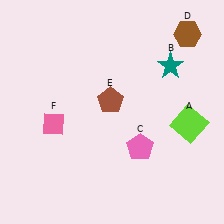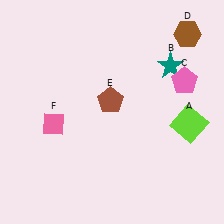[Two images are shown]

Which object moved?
The pink pentagon (C) moved up.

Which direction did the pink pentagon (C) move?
The pink pentagon (C) moved up.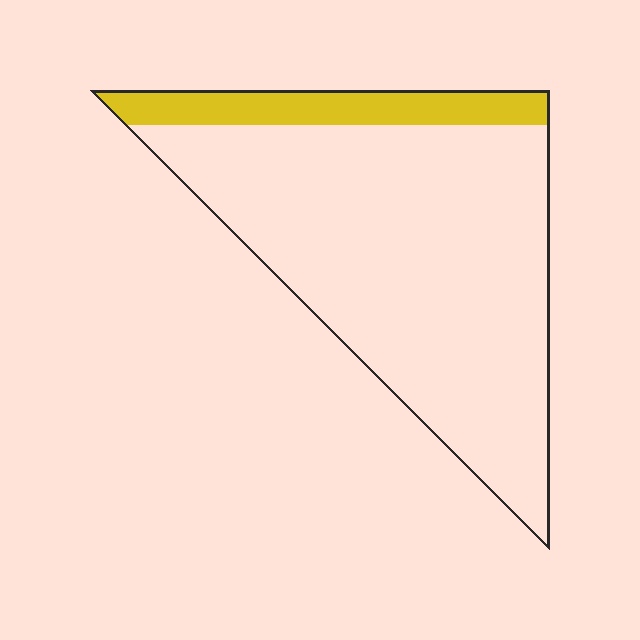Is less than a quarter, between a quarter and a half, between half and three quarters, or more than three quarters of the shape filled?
Less than a quarter.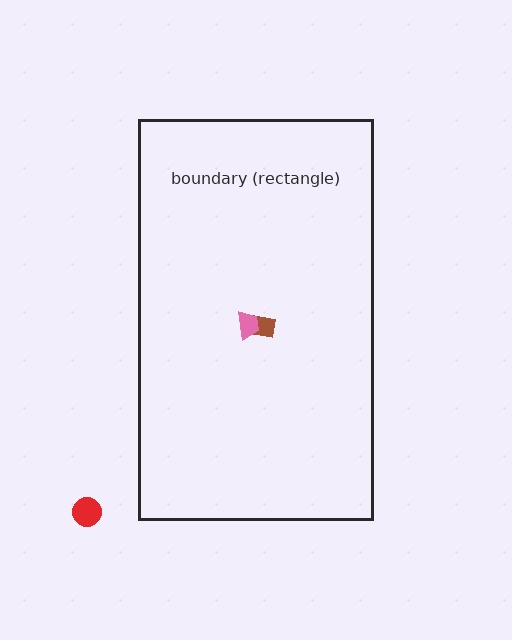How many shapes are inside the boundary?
2 inside, 1 outside.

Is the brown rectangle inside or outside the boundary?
Inside.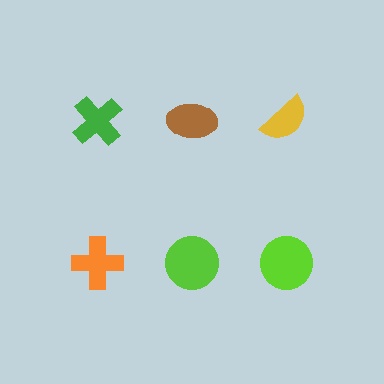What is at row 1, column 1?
A green cross.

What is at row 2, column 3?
A lime circle.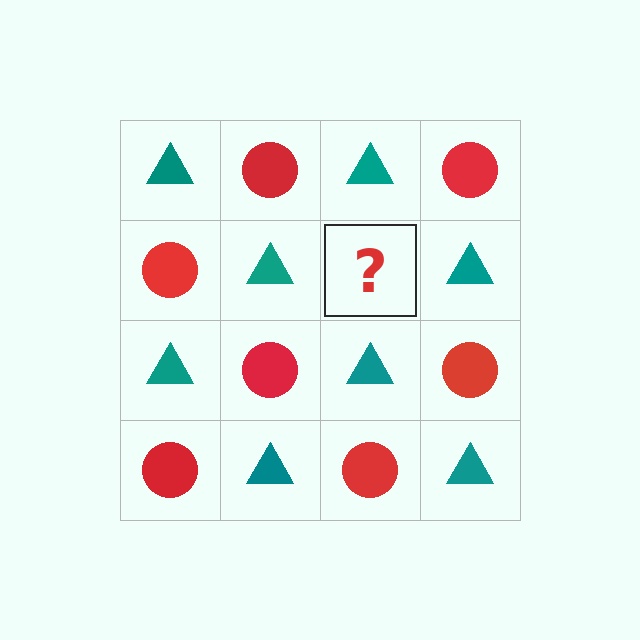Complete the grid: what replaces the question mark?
The question mark should be replaced with a red circle.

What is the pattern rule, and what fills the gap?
The rule is that it alternates teal triangle and red circle in a checkerboard pattern. The gap should be filled with a red circle.